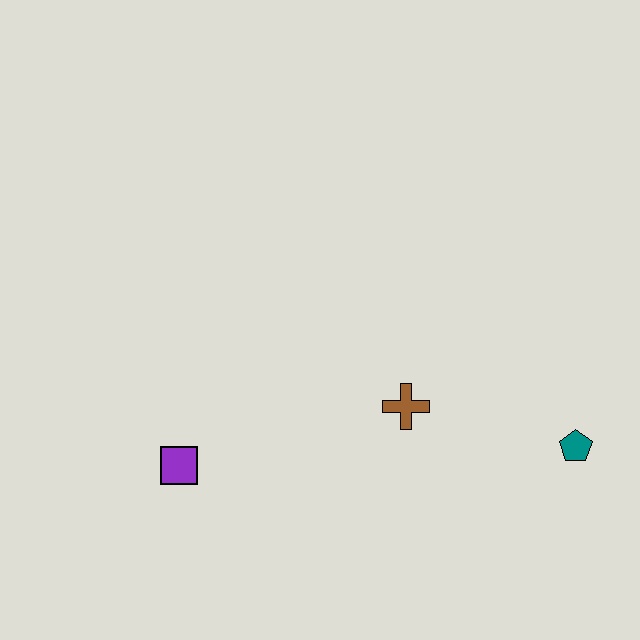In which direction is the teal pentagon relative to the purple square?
The teal pentagon is to the right of the purple square.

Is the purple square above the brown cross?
No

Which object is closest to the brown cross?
The teal pentagon is closest to the brown cross.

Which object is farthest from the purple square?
The teal pentagon is farthest from the purple square.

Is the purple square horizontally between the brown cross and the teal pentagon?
No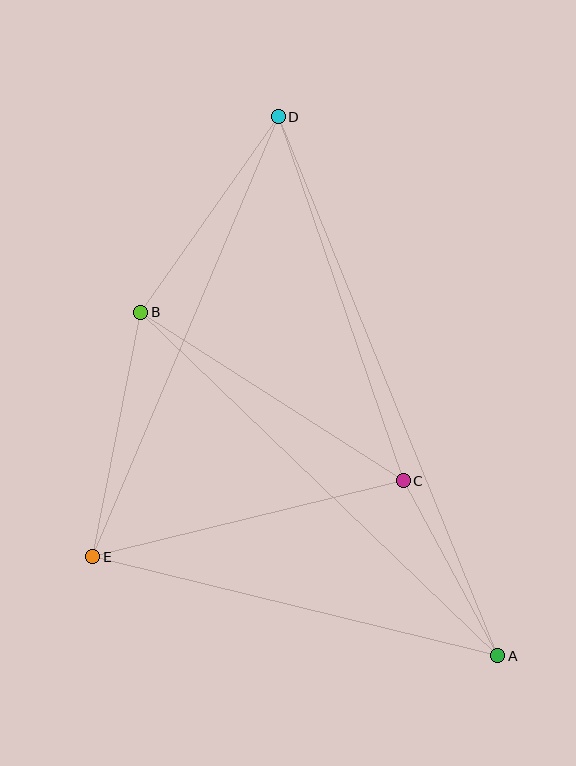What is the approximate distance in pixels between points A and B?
The distance between A and B is approximately 496 pixels.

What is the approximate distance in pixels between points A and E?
The distance between A and E is approximately 417 pixels.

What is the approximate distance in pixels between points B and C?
The distance between B and C is approximately 312 pixels.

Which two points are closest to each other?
Points A and C are closest to each other.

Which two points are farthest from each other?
Points A and D are farthest from each other.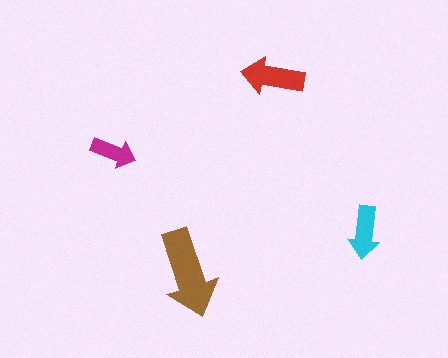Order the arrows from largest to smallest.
the brown one, the red one, the cyan one, the magenta one.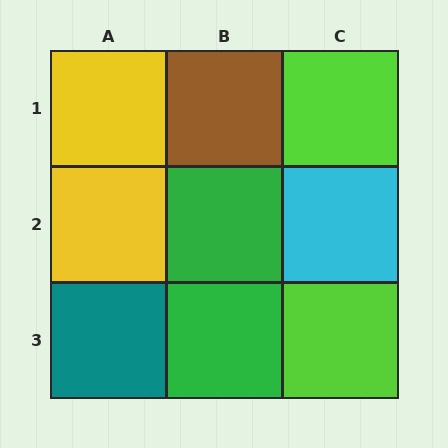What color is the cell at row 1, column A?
Yellow.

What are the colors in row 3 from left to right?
Teal, green, lime.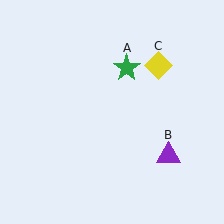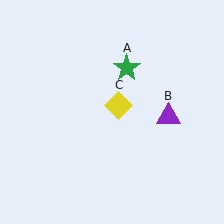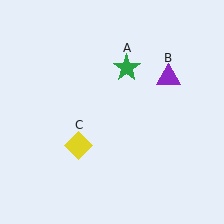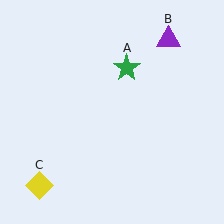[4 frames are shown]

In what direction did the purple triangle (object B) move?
The purple triangle (object B) moved up.